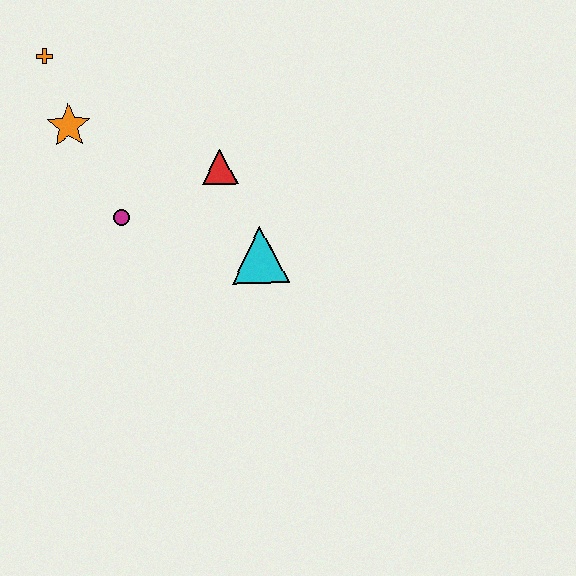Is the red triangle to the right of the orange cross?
Yes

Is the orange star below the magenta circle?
No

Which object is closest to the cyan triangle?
The red triangle is closest to the cyan triangle.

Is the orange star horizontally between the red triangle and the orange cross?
Yes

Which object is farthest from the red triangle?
The orange cross is farthest from the red triangle.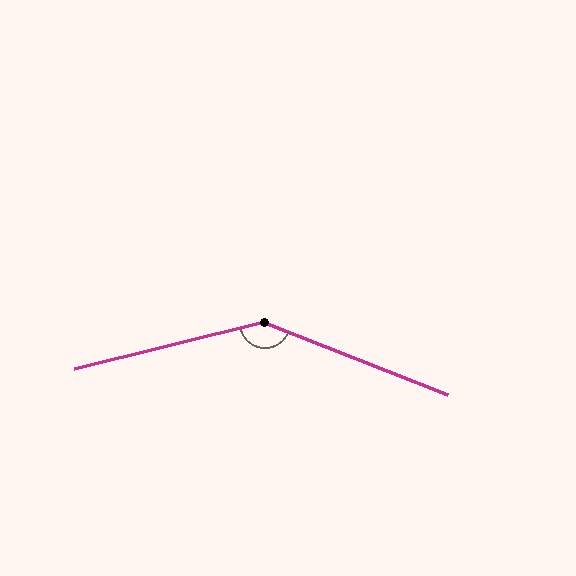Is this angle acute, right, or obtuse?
It is obtuse.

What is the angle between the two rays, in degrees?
Approximately 145 degrees.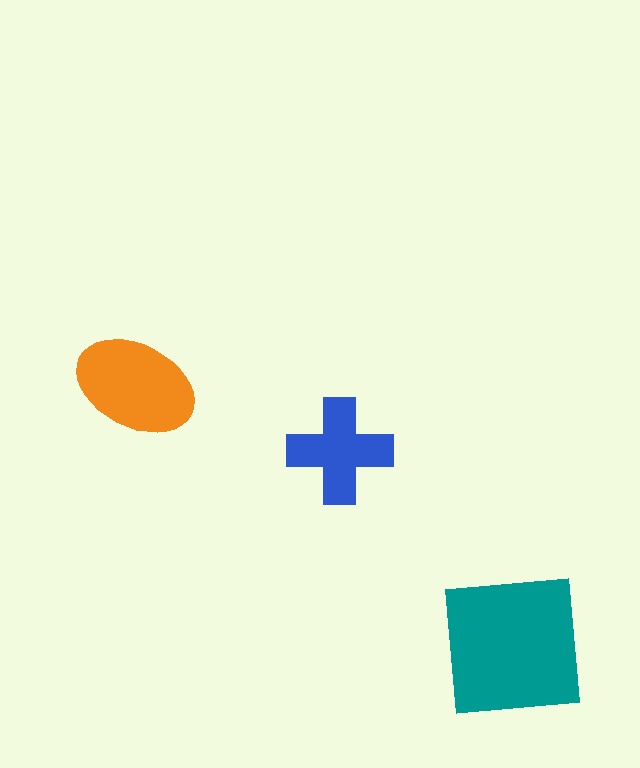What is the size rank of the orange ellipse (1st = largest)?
2nd.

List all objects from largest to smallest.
The teal square, the orange ellipse, the blue cross.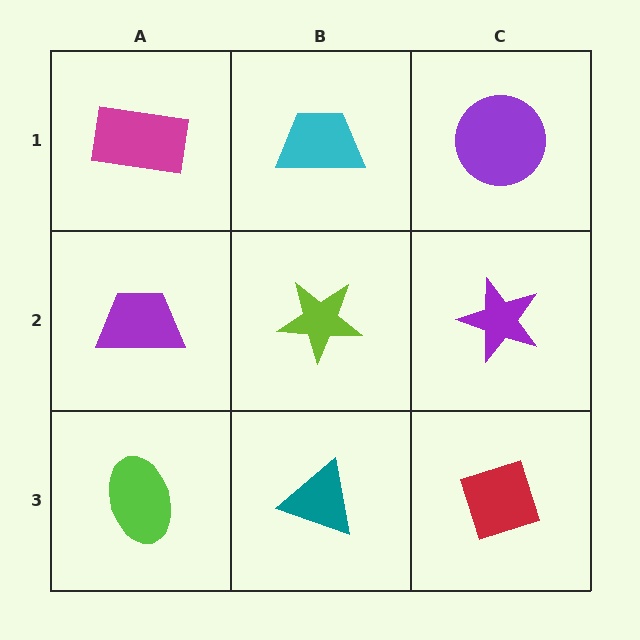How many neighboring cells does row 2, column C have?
3.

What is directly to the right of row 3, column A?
A teal triangle.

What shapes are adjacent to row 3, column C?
A purple star (row 2, column C), a teal triangle (row 3, column B).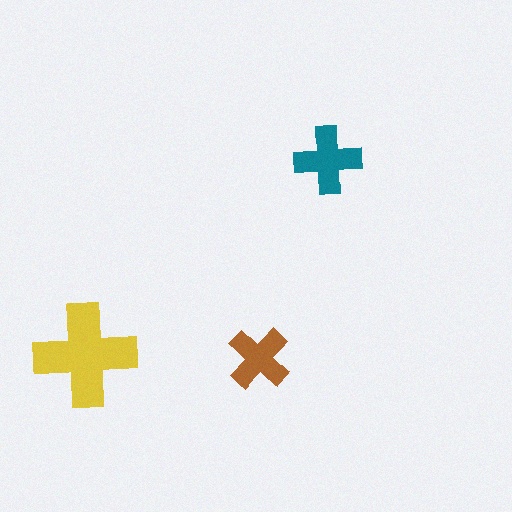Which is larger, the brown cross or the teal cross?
The teal one.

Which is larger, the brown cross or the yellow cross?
The yellow one.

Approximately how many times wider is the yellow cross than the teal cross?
About 1.5 times wider.